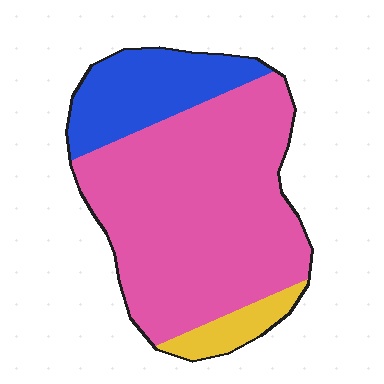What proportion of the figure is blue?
Blue takes up about one fifth (1/5) of the figure.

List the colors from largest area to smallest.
From largest to smallest: pink, blue, yellow.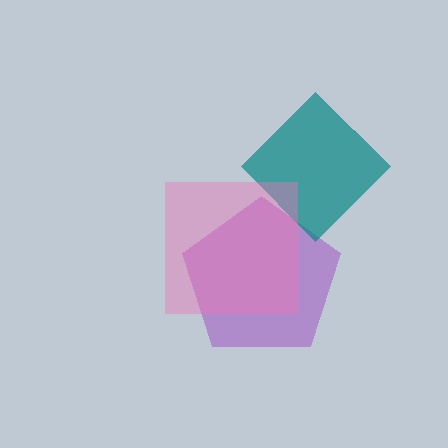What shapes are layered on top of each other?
The layered shapes are: a purple pentagon, a teal diamond, a pink square.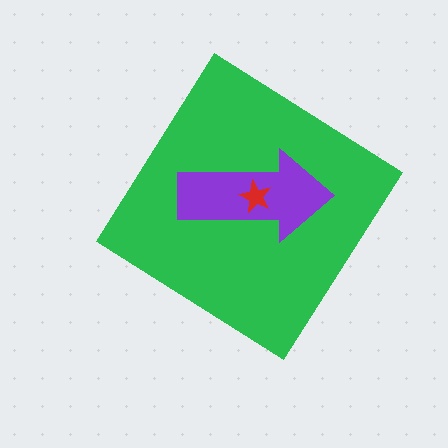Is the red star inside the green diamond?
Yes.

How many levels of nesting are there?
3.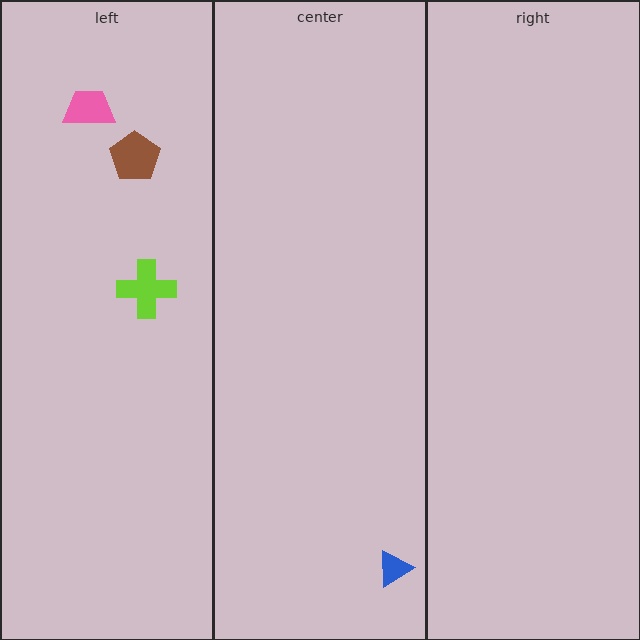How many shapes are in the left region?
3.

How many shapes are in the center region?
1.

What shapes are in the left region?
The pink trapezoid, the brown pentagon, the lime cross.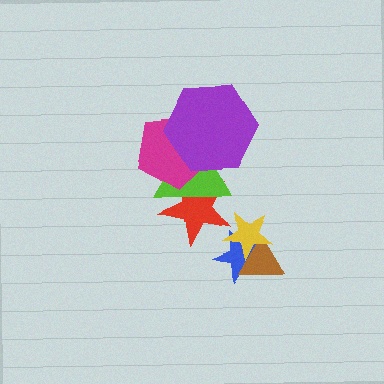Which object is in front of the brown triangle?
The yellow star is in front of the brown triangle.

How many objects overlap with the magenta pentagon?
3 objects overlap with the magenta pentagon.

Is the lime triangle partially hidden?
Yes, it is partially covered by another shape.